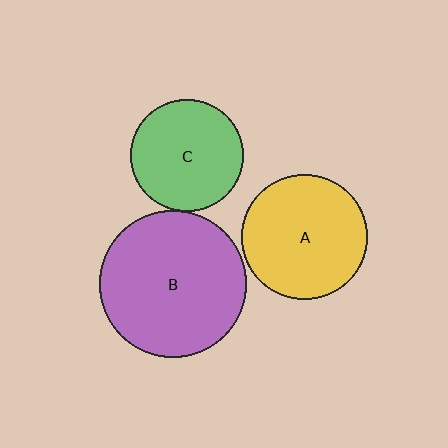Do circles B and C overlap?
Yes.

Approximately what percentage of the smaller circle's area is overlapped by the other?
Approximately 5%.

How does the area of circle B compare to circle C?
Approximately 1.7 times.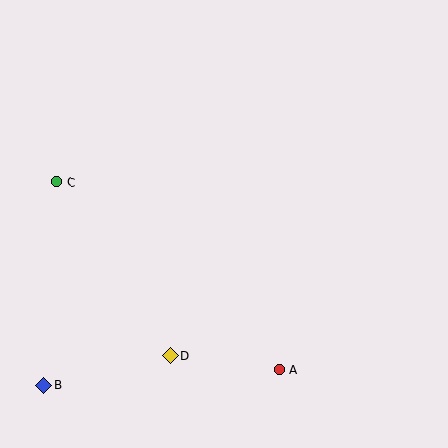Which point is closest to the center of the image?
Point D at (170, 355) is closest to the center.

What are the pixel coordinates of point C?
Point C is at (57, 182).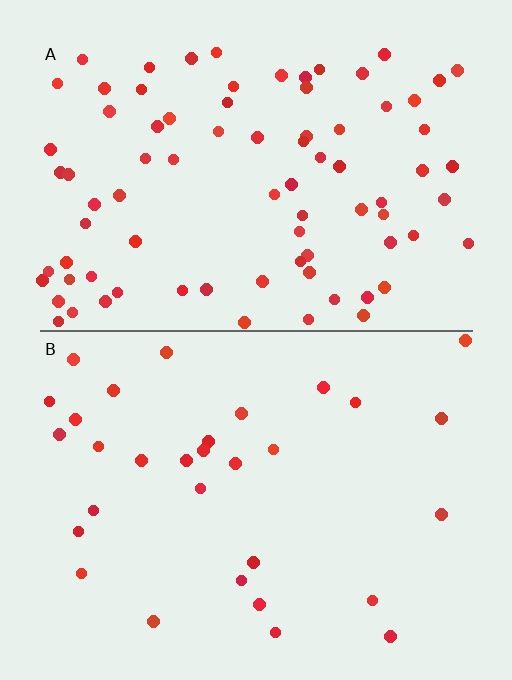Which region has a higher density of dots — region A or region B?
A (the top).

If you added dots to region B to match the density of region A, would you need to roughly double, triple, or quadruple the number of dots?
Approximately triple.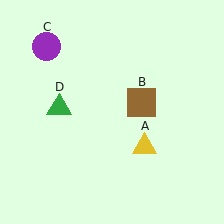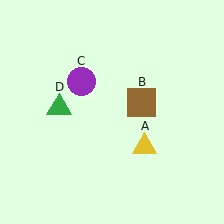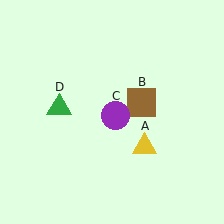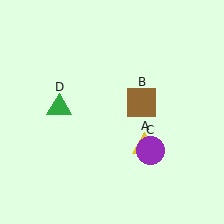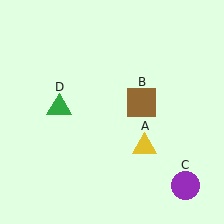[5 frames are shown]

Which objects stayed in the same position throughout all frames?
Yellow triangle (object A) and brown square (object B) and green triangle (object D) remained stationary.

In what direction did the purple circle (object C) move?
The purple circle (object C) moved down and to the right.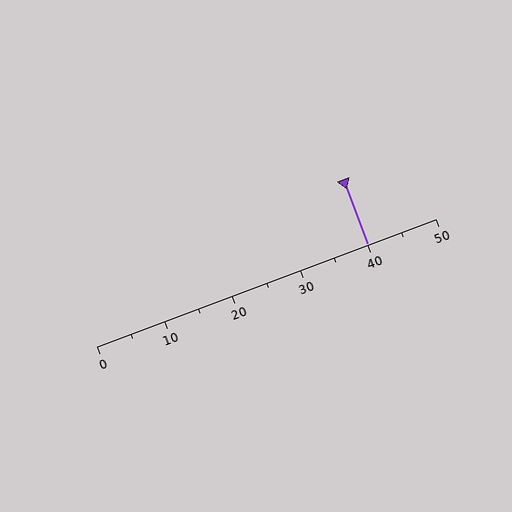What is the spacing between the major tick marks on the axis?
The major ticks are spaced 10 apart.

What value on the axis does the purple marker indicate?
The marker indicates approximately 40.